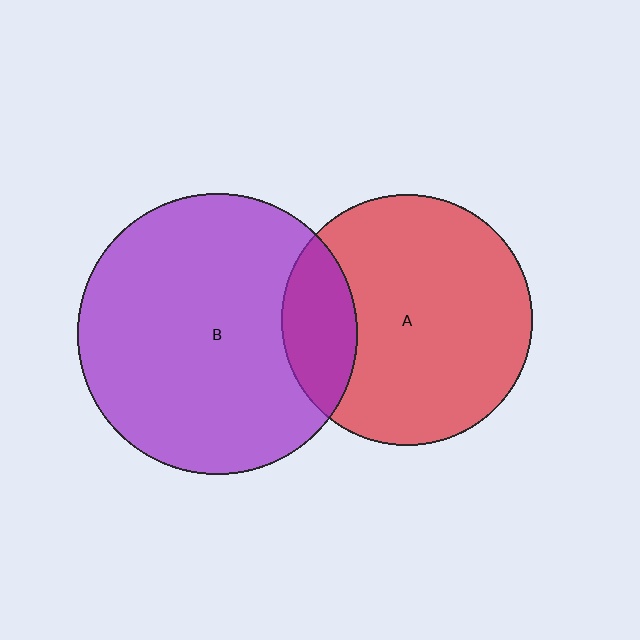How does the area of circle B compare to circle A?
Approximately 1.3 times.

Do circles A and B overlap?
Yes.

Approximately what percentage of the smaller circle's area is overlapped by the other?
Approximately 20%.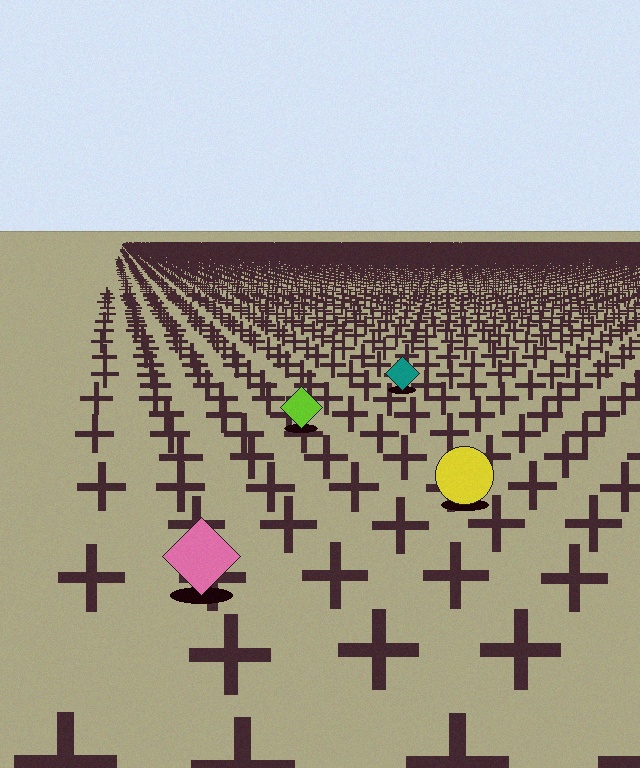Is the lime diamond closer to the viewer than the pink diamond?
No. The pink diamond is closer — you can tell from the texture gradient: the ground texture is coarser near it.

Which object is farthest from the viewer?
The teal diamond is farthest from the viewer. It appears smaller and the ground texture around it is denser.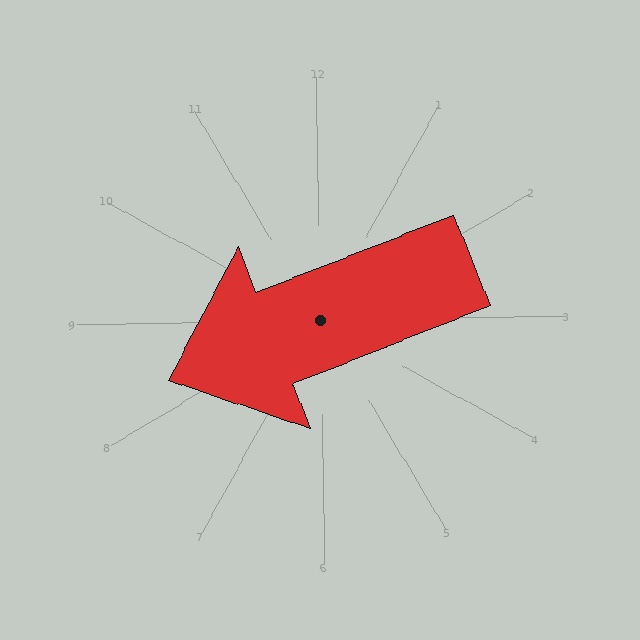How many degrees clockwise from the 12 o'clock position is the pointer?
Approximately 250 degrees.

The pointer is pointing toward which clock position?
Roughly 8 o'clock.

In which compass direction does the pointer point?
West.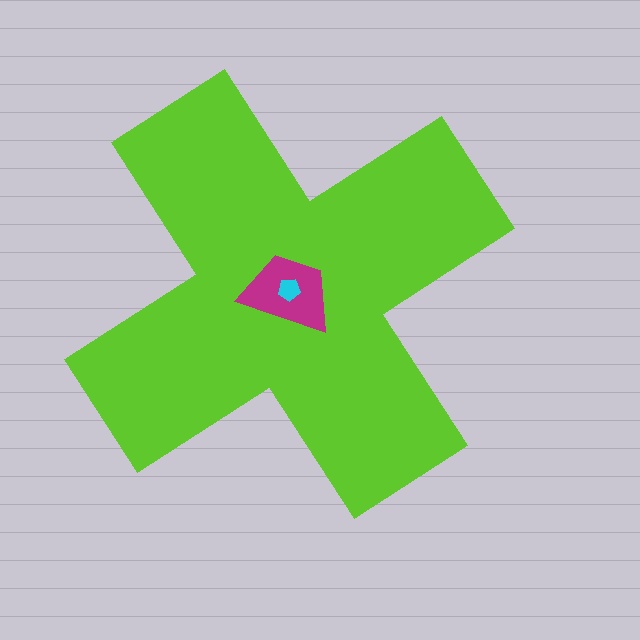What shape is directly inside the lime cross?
The magenta trapezoid.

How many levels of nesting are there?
3.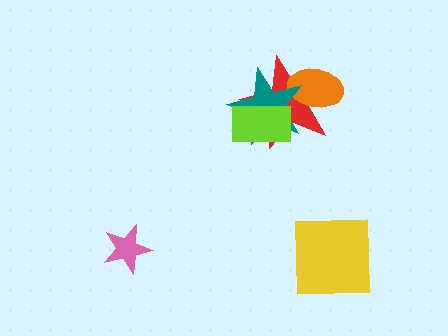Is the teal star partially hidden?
Yes, it is partially covered by another shape.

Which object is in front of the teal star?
The lime rectangle is in front of the teal star.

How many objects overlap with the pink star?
0 objects overlap with the pink star.